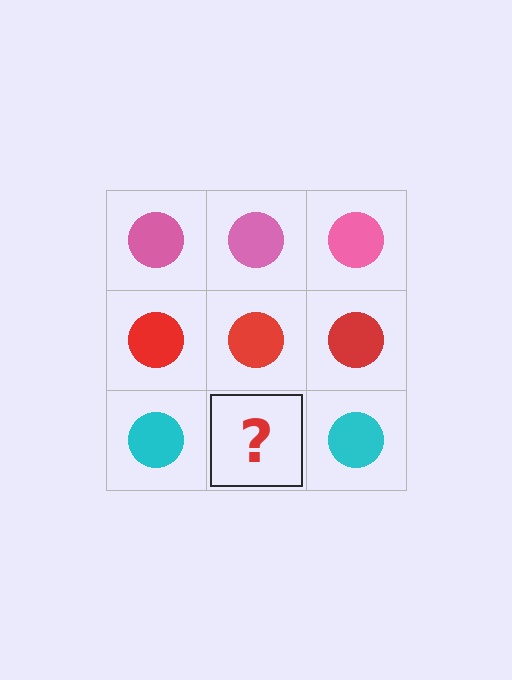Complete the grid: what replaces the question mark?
The question mark should be replaced with a cyan circle.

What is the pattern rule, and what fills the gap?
The rule is that each row has a consistent color. The gap should be filled with a cyan circle.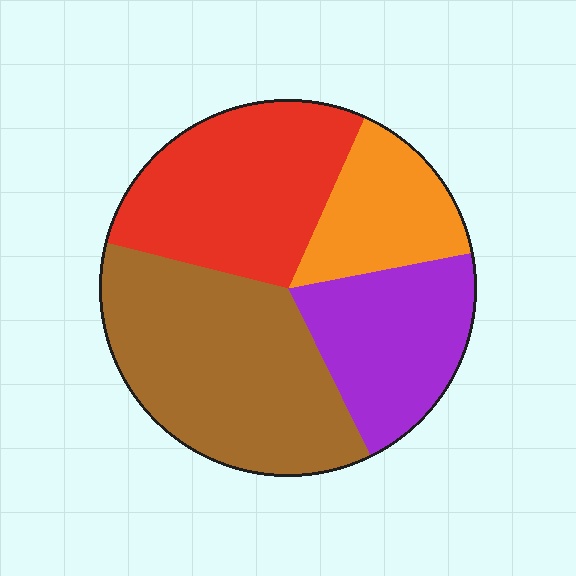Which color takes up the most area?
Brown, at roughly 35%.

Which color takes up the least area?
Orange, at roughly 15%.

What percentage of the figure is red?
Red takes up about one quarter (1/4) of the figure.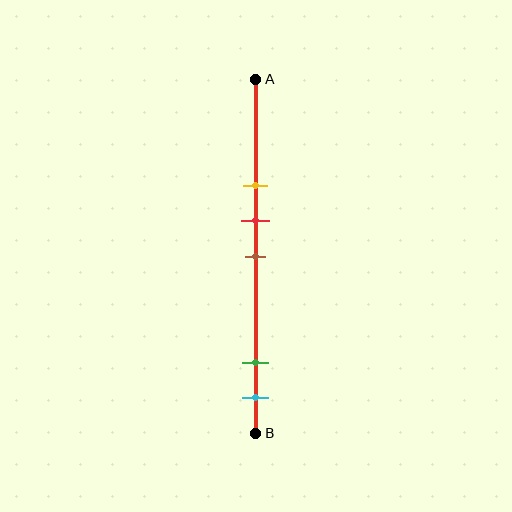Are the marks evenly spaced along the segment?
No, the marks are not evenly spaced.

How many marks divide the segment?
There are 5 marks dividing the segment.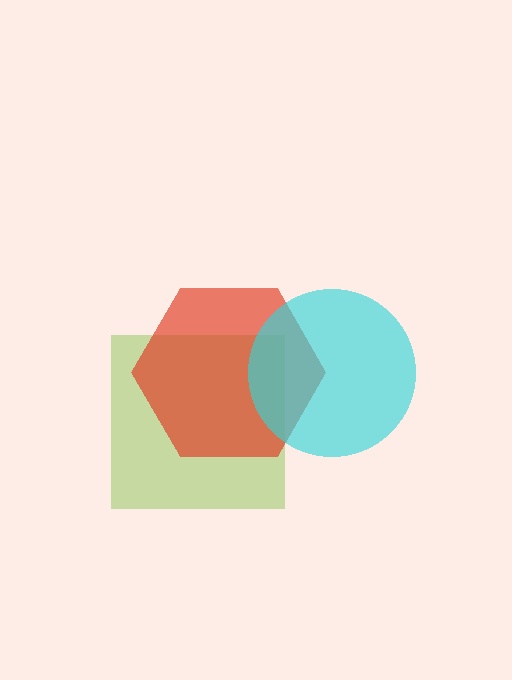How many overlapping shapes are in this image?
There are 3 overlapping shapes in the image.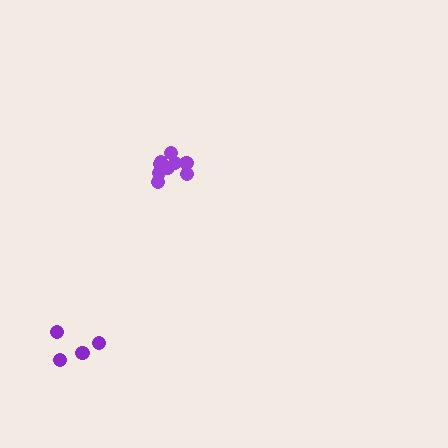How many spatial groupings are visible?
There are 2 spatial groupings.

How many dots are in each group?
Group 1: 9 dots, Group 2: 5 dots (14 total).